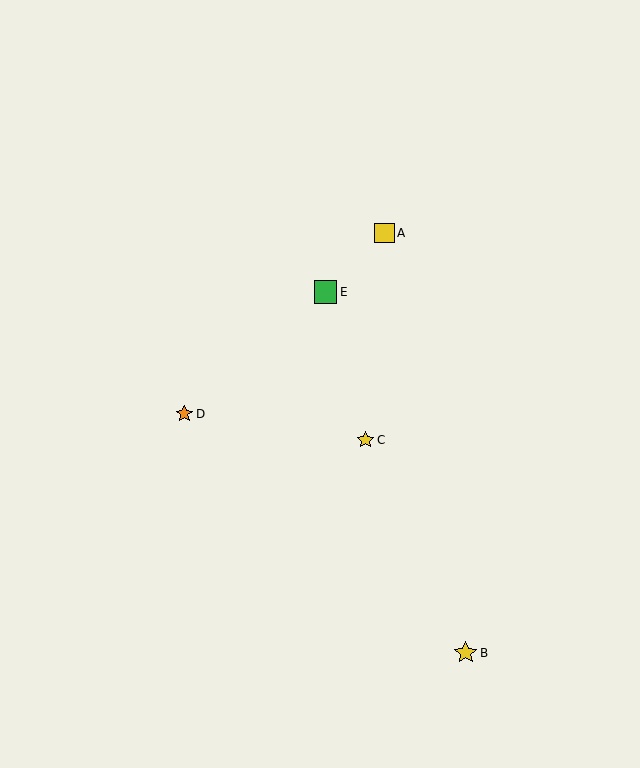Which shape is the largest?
The green square (labeled E) is the largest.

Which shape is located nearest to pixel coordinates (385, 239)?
The yellow square (labeled A) at (384, 233) is nearest to that location.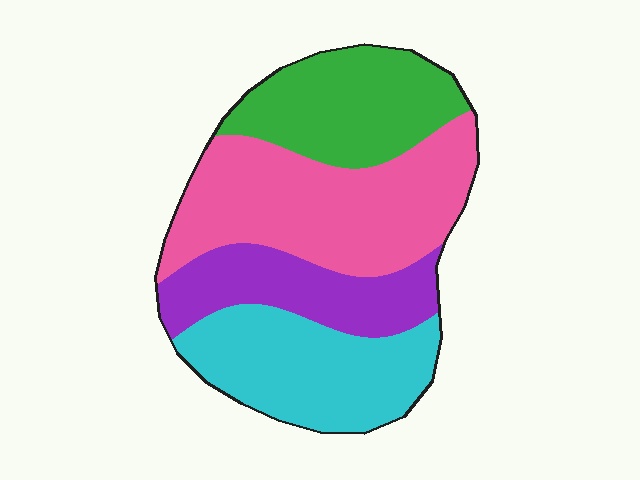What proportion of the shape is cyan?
Cyan takes up between a quarter and a half of the shape.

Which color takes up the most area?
Pink, at roughly 35%.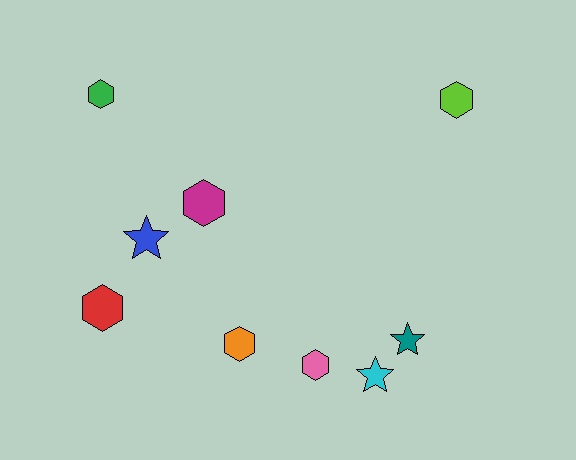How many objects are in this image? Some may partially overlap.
There are 9 objects.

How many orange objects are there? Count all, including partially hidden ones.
There is 1 orange object.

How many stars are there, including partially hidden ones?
There are 3 stars.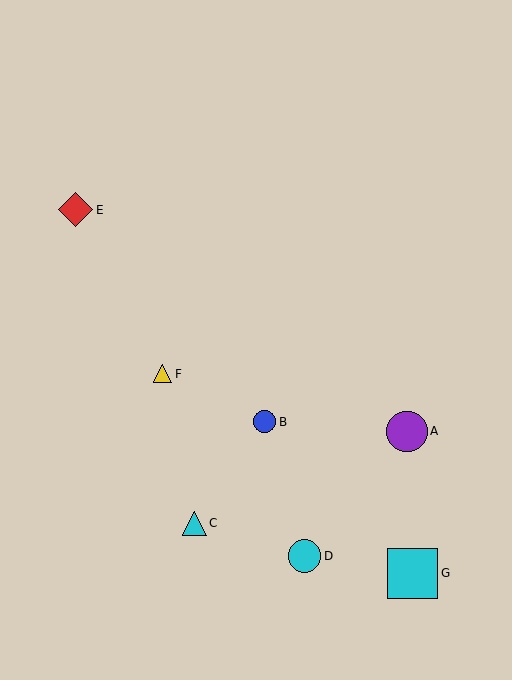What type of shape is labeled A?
Shape A is a purple circle.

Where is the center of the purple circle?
The center of the purple circle is at (407, 431).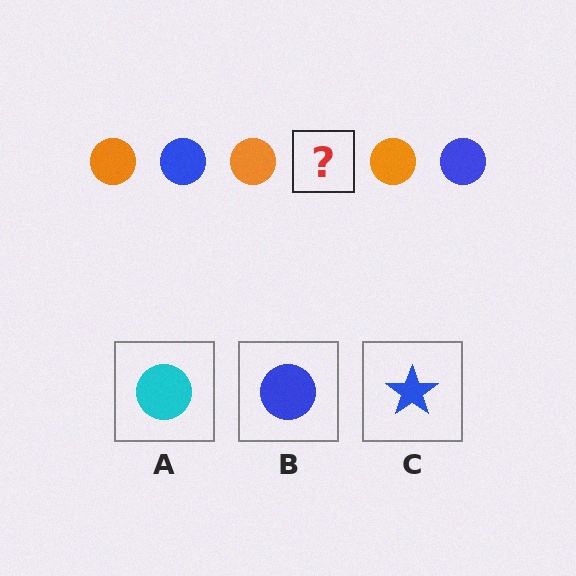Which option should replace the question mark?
Option B.